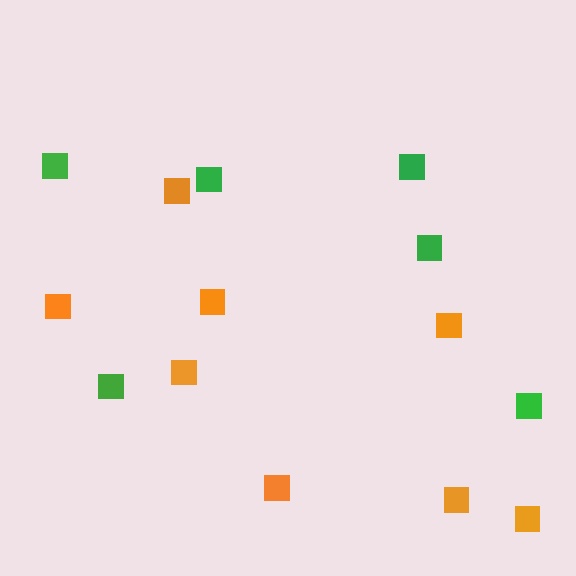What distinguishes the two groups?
There are 2 groups: one group of orange squares (8) and one group of green squares (6).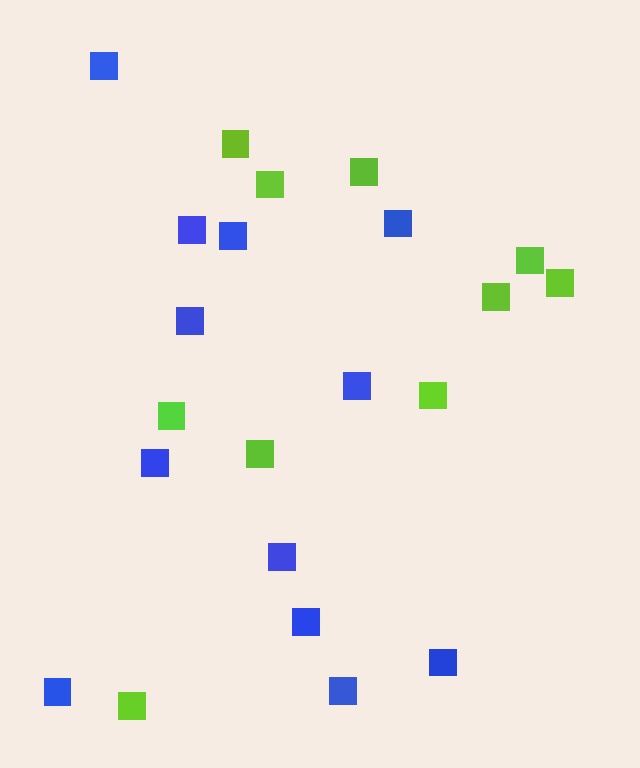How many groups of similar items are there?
There are 2 groups: one group of lime squares (10) and one group of blue squares (12).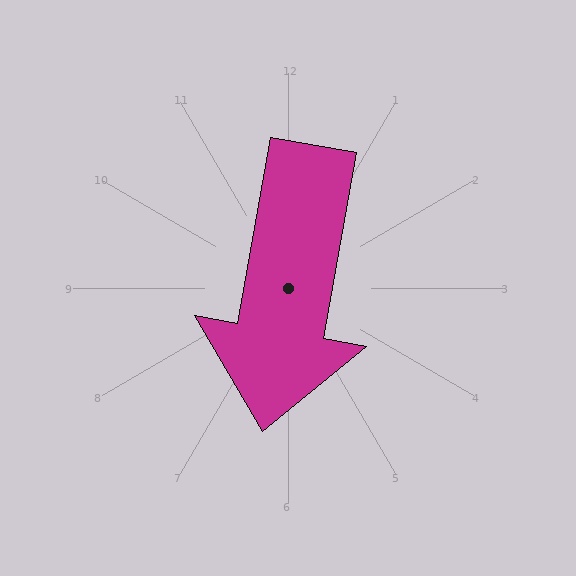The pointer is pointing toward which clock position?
Roughly 6 o'clock.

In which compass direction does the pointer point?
South.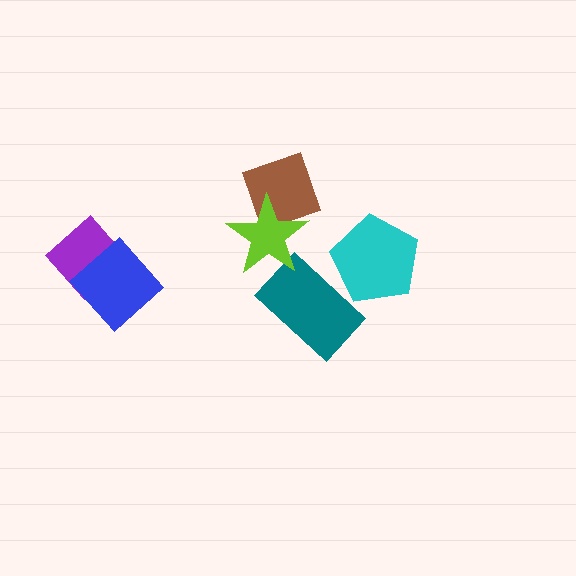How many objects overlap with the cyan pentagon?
1 object overlaps with the cyan pentagon.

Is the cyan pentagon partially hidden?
Yes, it is partially covered by another shape.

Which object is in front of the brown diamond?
The lime star is in front of the brown diamond.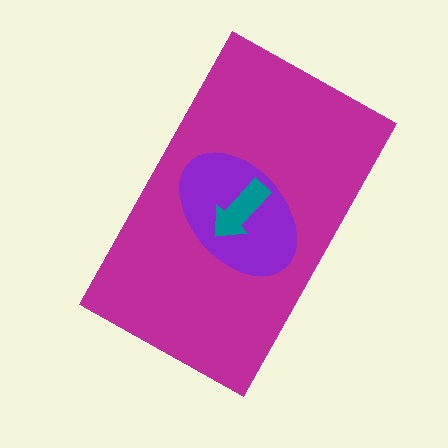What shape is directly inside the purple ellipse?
The teal arrow.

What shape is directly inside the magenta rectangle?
The purple ellipse.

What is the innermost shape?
The teal arrow.